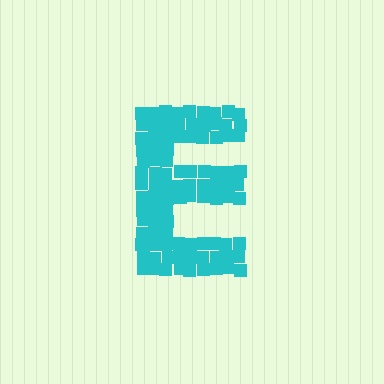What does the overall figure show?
The overall figure shows the letter E.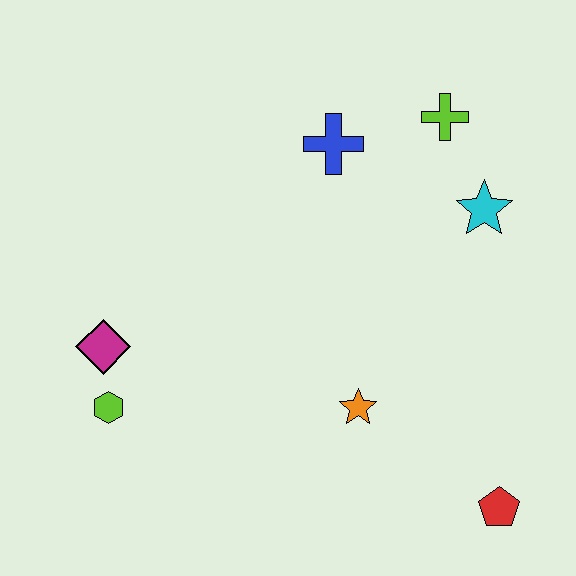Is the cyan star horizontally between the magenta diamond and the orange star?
No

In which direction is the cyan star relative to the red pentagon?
The cyan star is above the red pentagon.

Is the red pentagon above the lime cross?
No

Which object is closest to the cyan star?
The lime cross is closest to the cyan star.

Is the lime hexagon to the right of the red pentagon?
No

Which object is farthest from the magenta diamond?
The red pentagon is farthest from the magenta diamond.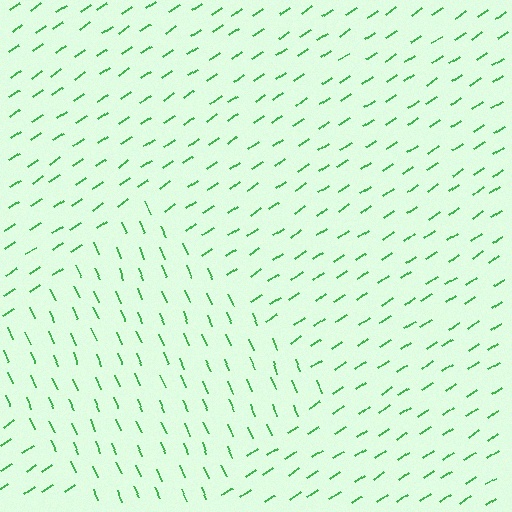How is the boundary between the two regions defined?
The boundary is defined purely by a change in line orientation (approximately 79 degrees difference). All lines are the same color and thickness.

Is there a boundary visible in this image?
Yes, there is a texture boundary formed by a change in line orientation.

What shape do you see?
I see a diamond.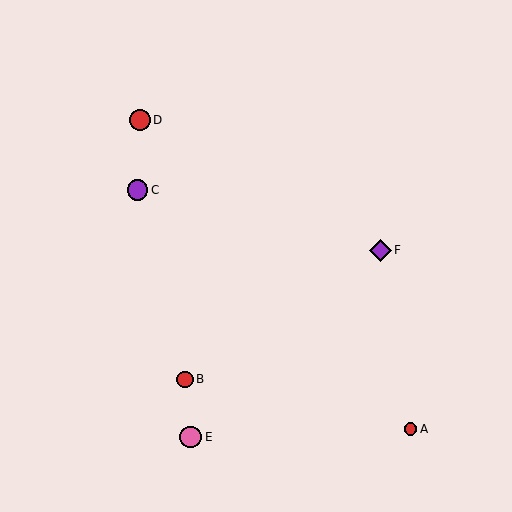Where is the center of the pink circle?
The center of the pink circle is at (191, 437).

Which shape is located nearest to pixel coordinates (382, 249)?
The purple diamond (labeled F) at (380, 250) is nearest to that location.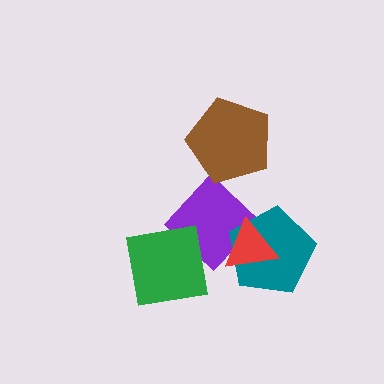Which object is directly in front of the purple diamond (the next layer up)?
The teal pentagon is directly in front of the purple diamond.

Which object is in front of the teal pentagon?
The red triangle is in front of the teal pentagon.